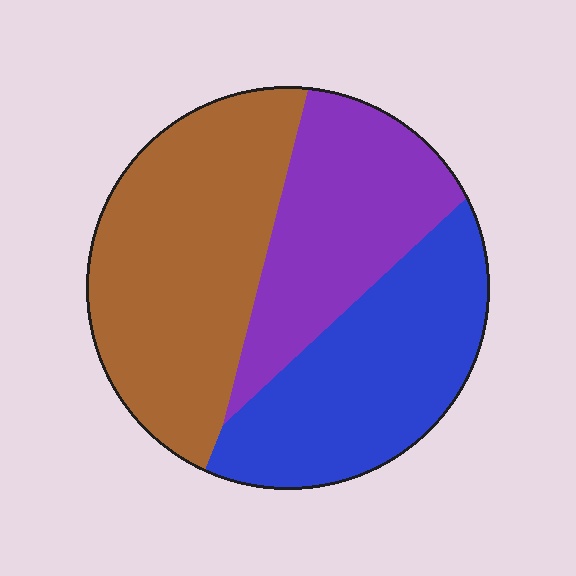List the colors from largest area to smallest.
From largest to smallest: brown, blue, purple.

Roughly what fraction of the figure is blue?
Blue takes up about one third (1/3) of the figure.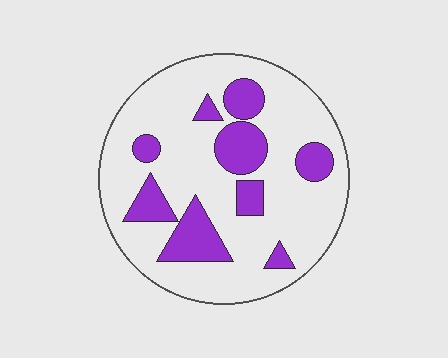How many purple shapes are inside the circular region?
9.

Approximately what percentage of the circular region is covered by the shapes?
Approximately 25%.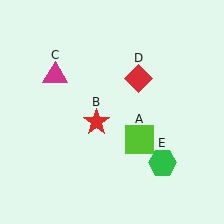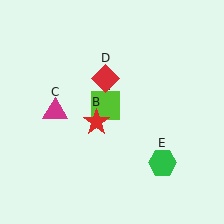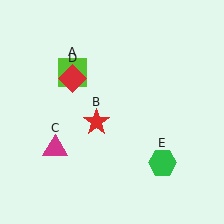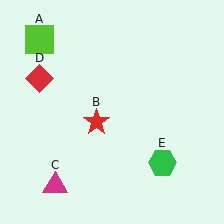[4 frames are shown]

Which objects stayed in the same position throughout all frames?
Red star (object B) and green hexagon (object E) remained stationary.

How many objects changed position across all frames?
3 objects changed position: lime square (object A), magenta triangle (object C), red diamond (object D).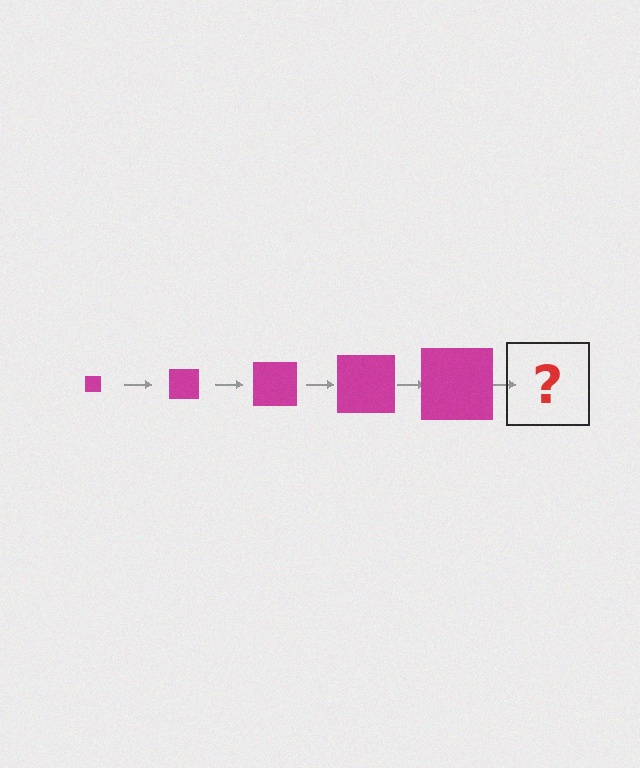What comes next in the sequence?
The next element should be a magenta square, larger than the previous one.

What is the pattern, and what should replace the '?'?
The pattern is that the square gets progressively larger each step. The '?' should be a magenta square, larger than the previous one.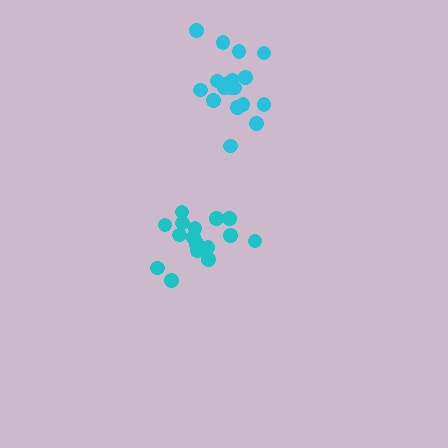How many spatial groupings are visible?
There are 2 spatial groupings.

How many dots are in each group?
Group 1: 17 dots, Group 2: 18 dots (35 total).